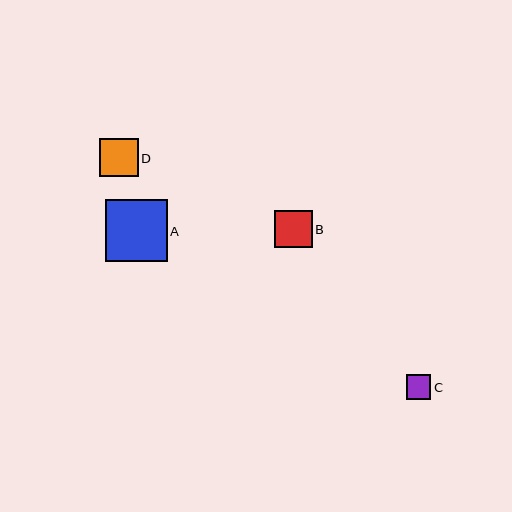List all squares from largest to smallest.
From largest to smallest: A, D, B, C.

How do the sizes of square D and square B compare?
Square D and square B are approximately the same size.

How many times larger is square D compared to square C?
Square D is approximately 1.6 times the size of square C.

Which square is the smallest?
Square C is the smallest with a size of approximately 25 pixels.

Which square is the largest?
Square A is the largest with a size of approximately 61 pixels.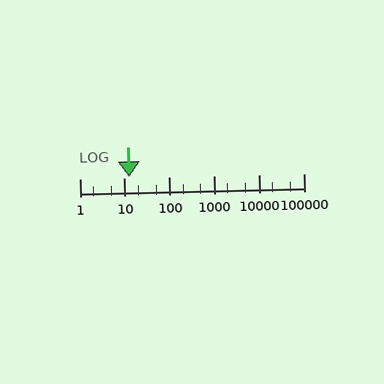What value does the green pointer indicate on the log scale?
The pointer indicates approximately 13.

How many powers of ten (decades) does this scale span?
The scale spans 5 decades, from 1 to 100000.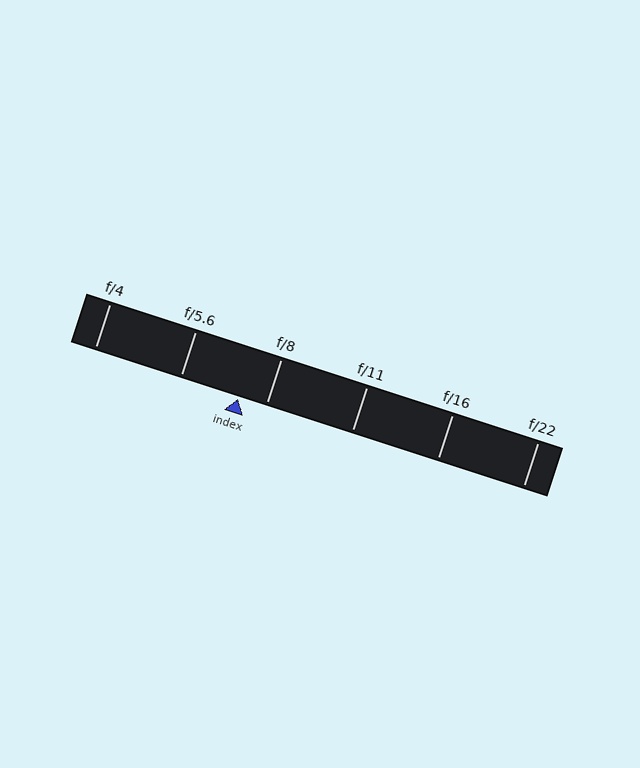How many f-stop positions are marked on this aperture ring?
There are 6 f-stop positions marked.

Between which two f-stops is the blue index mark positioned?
The index mark is between f/5.6 and f/8.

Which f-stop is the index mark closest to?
The index mark is closest to f/8.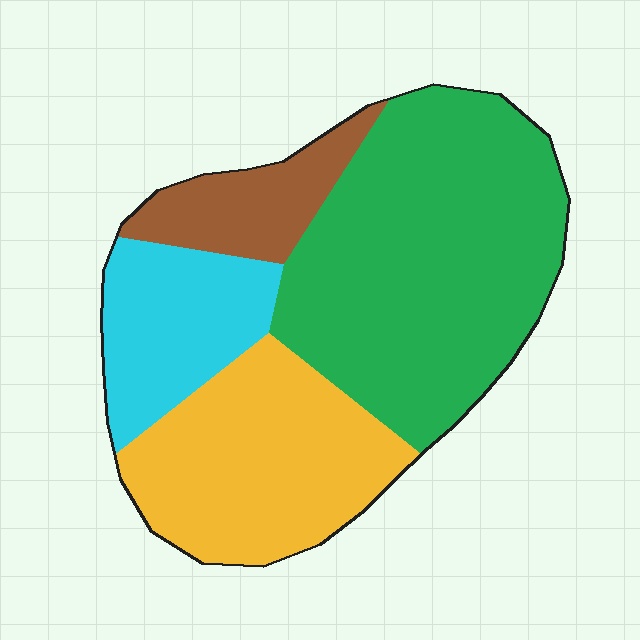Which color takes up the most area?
Green, at roughly 45%.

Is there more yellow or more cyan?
Yellow.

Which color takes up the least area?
Brown, at roughly 10%.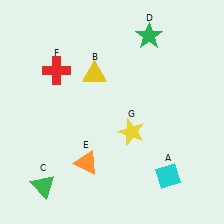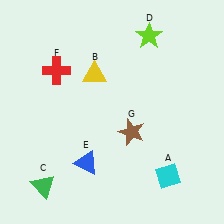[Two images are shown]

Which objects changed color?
D changed from green to lime. E changed from orange to blue. G changed from yellow to brown.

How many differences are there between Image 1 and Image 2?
There are 3 differences between the two images.